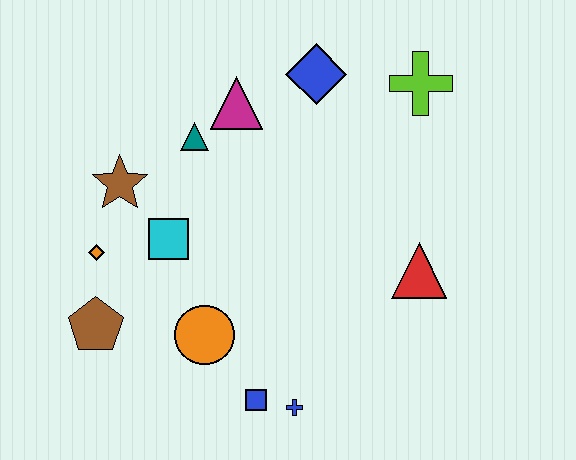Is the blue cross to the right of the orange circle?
Yes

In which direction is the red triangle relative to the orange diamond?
The red triangle is to the right of the orange diamond.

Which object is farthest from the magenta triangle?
The blue cross is farthest from the magenta triangle.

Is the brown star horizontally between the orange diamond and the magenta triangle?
Yes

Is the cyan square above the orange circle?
Yes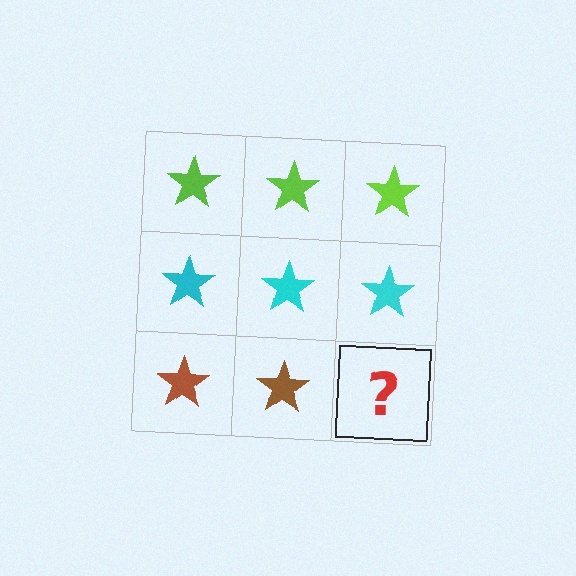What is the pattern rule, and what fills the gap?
The rule is that each row has a consistent color. The gap should be filled with a brown star.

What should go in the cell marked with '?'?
The missing cell should contain a brown star.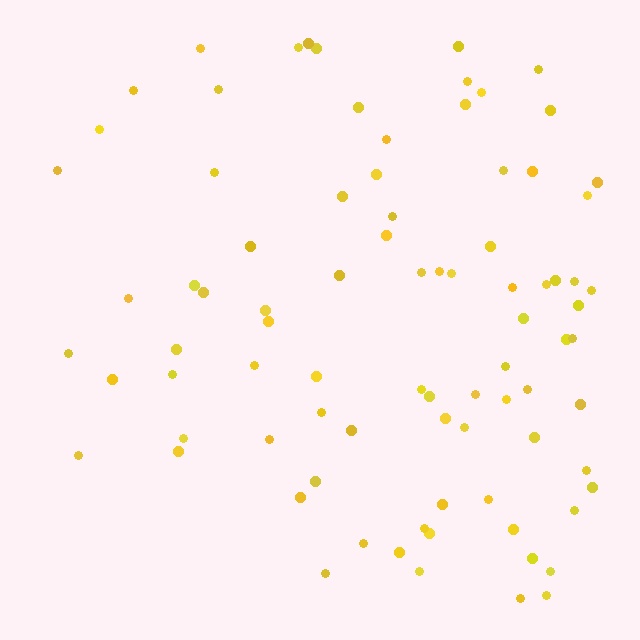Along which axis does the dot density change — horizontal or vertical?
Horizontal.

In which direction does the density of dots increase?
From left to right, with the right side densest.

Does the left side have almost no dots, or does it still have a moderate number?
Still a moderate number, just noticeably fewer than the right.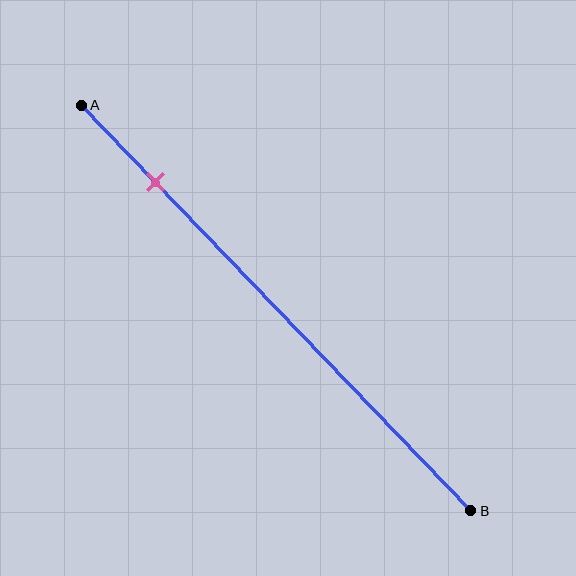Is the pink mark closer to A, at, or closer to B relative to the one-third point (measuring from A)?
The pink mark is closer to point A than the one-third point of segment AB.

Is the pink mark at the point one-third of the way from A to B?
No, the mark is at about 20% from A, not at the 33% one-third point.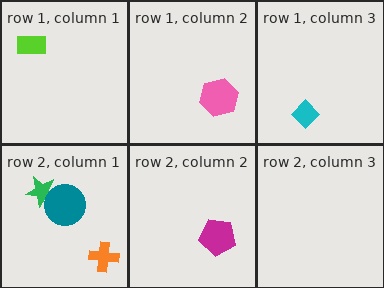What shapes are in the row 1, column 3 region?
The cyan diamond.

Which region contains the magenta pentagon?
The row 2, column 2 region.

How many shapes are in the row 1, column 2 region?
1.